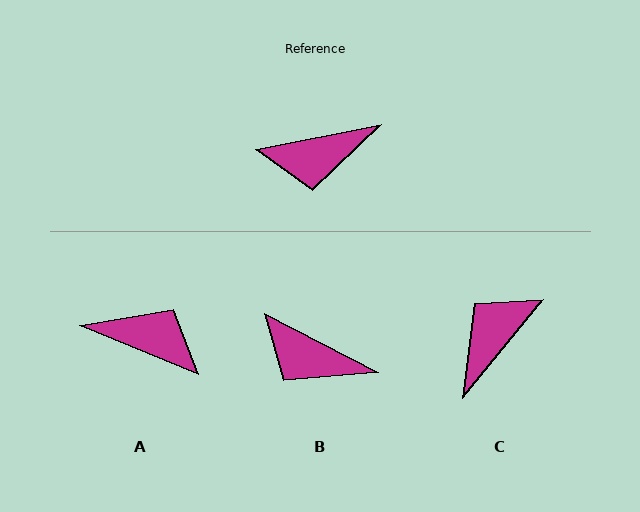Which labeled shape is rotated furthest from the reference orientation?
A, about 147 degrees away.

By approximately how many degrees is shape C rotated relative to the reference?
Approximately 140 degrees clockwise.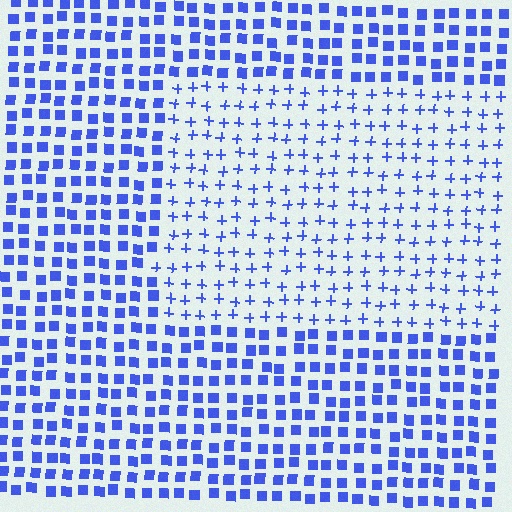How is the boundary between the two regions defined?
The boundary is defined by a change in element shape: plus signs inside vs. squares outside. All elements share the same color and spacing.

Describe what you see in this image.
The image is filled with small blue elements arranged in a uniform grid. A rectangle-shaped region contains plus signs, while the surrounding area contains squares. The boundary is defined purely by the change in element shape.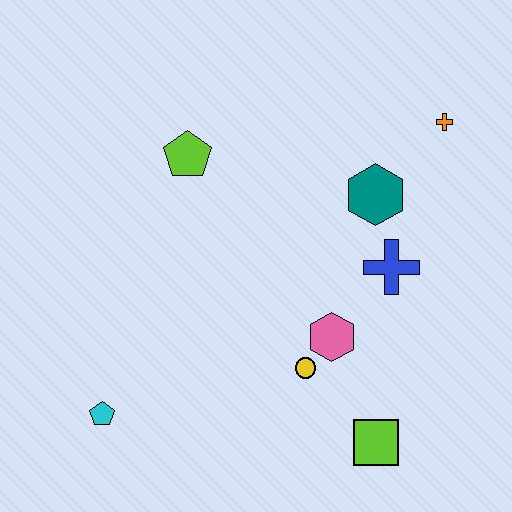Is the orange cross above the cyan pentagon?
Yes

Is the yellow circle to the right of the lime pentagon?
Yes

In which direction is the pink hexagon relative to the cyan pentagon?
The pink hexagon is to the right of the cyan pentagon.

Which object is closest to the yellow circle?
The pink hexagon is closest to the yellow circle.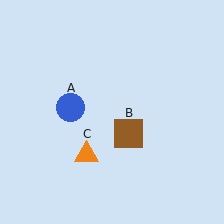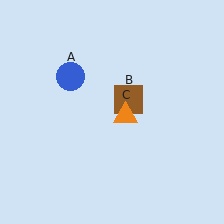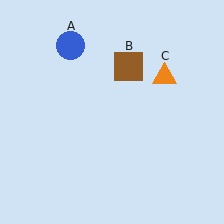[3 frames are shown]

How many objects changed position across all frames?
3 objects changed position: blue circle (object A), brown square (object B), orange triangle (object C).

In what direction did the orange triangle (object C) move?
The orange triangle (object C) moved up and to the right.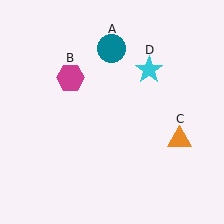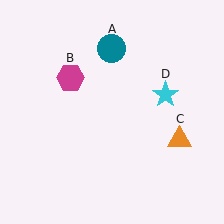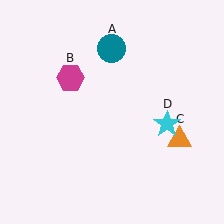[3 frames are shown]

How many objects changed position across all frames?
1 object changed position: cyan star (object D).